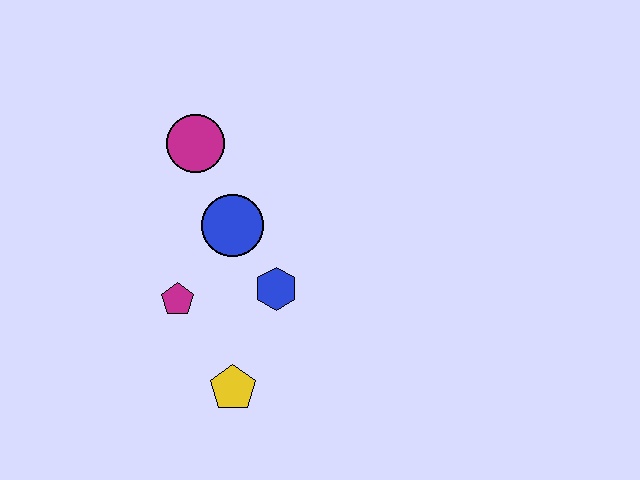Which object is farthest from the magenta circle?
The yellow pentagon is farthest from the magenta circle.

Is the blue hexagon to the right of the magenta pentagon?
Yes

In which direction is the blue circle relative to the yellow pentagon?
The blue circle is above the yellow pentagon.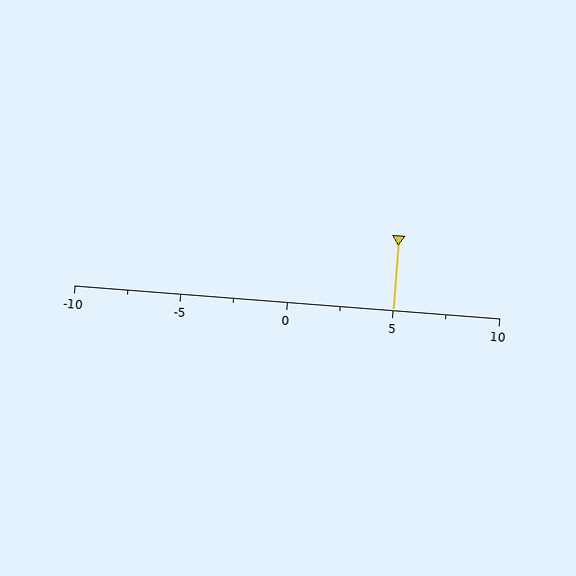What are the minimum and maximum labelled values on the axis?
The axis runs from -10 to 10.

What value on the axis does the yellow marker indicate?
The marker indicates approximately 5.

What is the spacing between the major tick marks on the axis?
The major ticks are spaced 5 apart.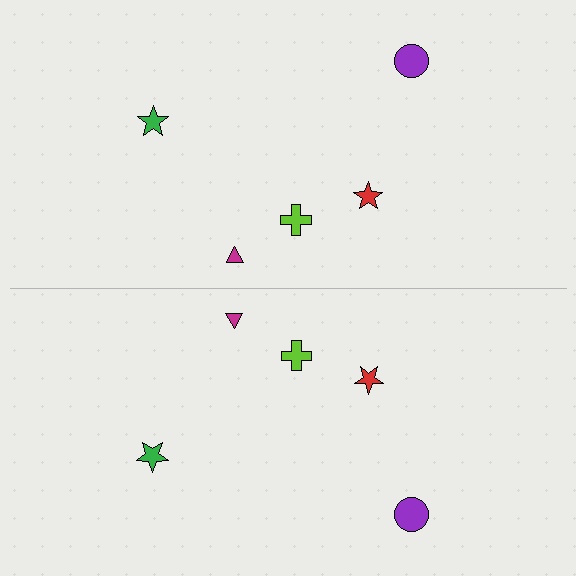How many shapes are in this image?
There are 10 shapes in this image.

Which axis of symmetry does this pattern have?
The pattern has a horizontal axis of symmetry running through the center of the image.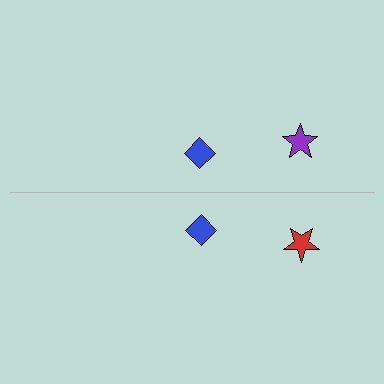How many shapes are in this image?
There are 4 shapes in this image.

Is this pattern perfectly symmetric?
No, the pattern is not perfectly symmetric. The red star on the bottom side breaks the symmetry — its mirror counterpart is purple.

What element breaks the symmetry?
The red star on the bottom side breaks the symmetry — its mirror counterpart is purple.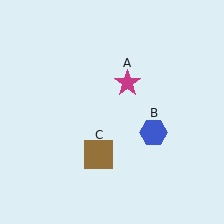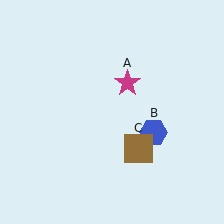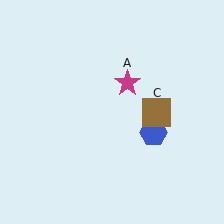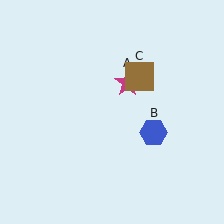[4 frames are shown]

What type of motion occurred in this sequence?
The brown square (object C) rotated counterclockwise around the center of the scene.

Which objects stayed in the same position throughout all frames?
Magenta star (object A) and blue hexagon (object B) remained stationary.